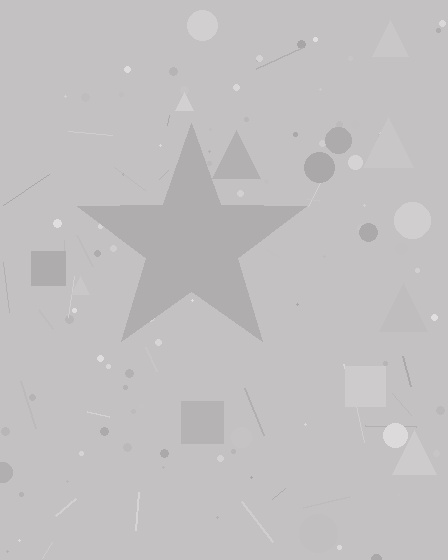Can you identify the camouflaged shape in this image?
The camouflaged shape is a star.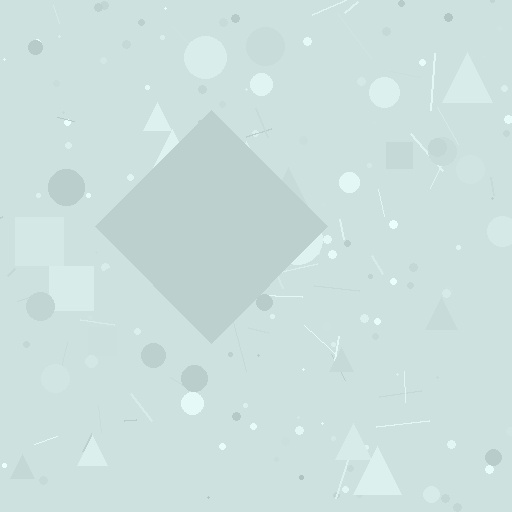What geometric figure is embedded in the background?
A diamond is embedded in the background.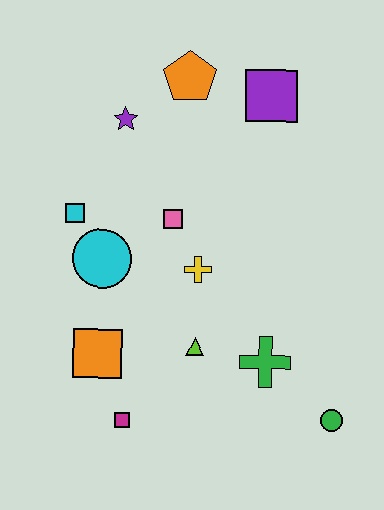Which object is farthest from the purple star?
The green circle is farthest from the purple star.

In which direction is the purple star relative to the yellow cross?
The purple star is above the yellow cross.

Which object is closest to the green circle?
The green cross is closest to the green circle.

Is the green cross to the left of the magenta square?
No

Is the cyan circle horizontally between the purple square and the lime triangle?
No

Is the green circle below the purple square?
Yes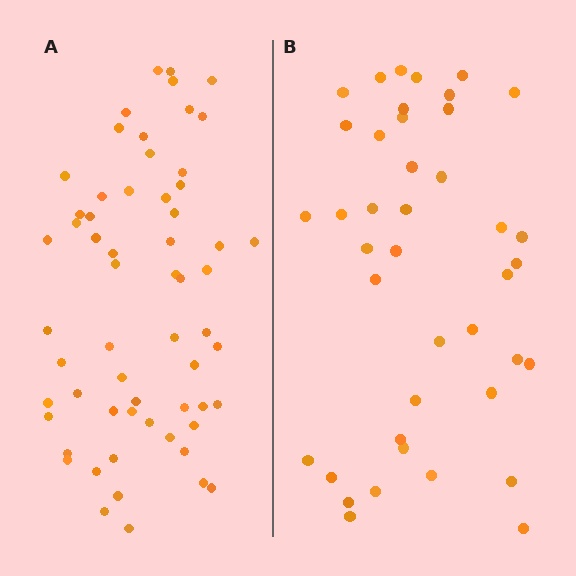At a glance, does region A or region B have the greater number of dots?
Region A (the left region) has more dots.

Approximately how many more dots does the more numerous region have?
Region A has approximately 20 more dots than region B.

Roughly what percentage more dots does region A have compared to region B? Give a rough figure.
About 45% more.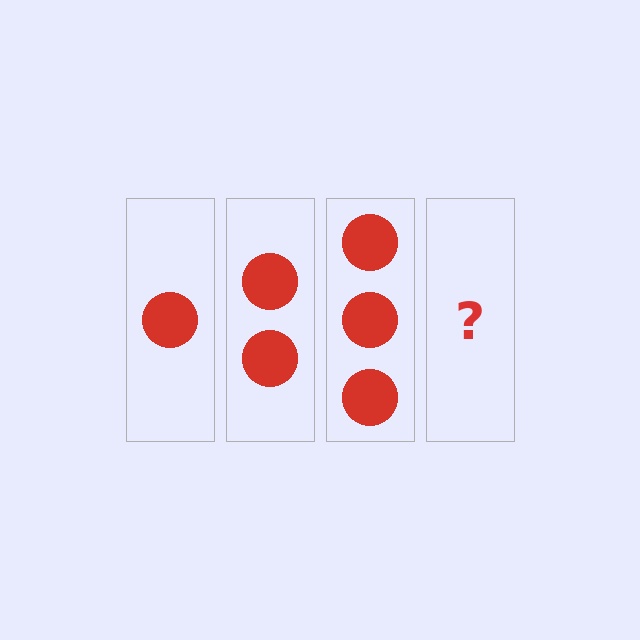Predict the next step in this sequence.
The next step is 4 circles.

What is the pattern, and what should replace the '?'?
The pattern is that each step adds one more circle. The '?' should be 4 circles.